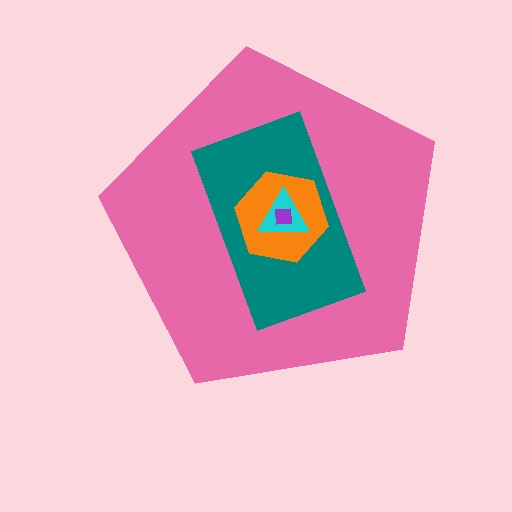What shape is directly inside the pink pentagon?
The teal rectangle.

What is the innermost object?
The purple square.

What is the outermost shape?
The pink pentagon.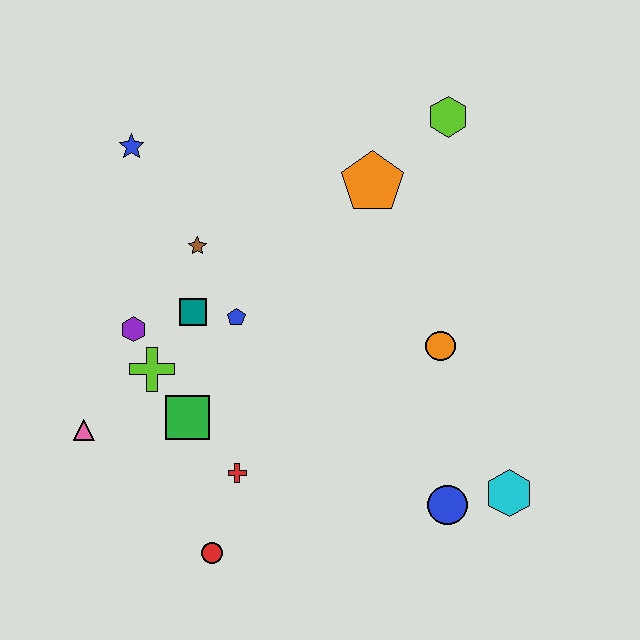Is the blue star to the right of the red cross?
No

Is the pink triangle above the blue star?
No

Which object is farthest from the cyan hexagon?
The blue star is farthest from the cyan hexagon.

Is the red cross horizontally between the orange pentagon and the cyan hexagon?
No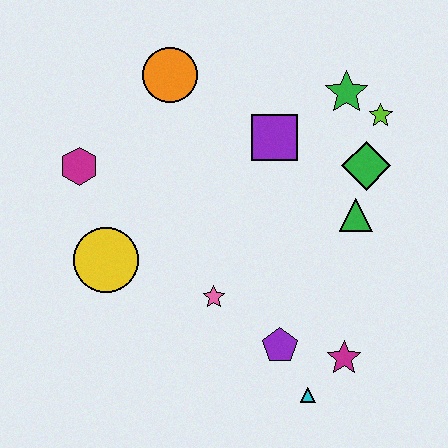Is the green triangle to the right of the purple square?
Yes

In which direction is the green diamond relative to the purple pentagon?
The green diamond is above the purple pentagon.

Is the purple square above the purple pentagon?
Yes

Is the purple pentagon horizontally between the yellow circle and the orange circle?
No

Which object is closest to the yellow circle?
The magenta hexagon is closest to the yellow circle.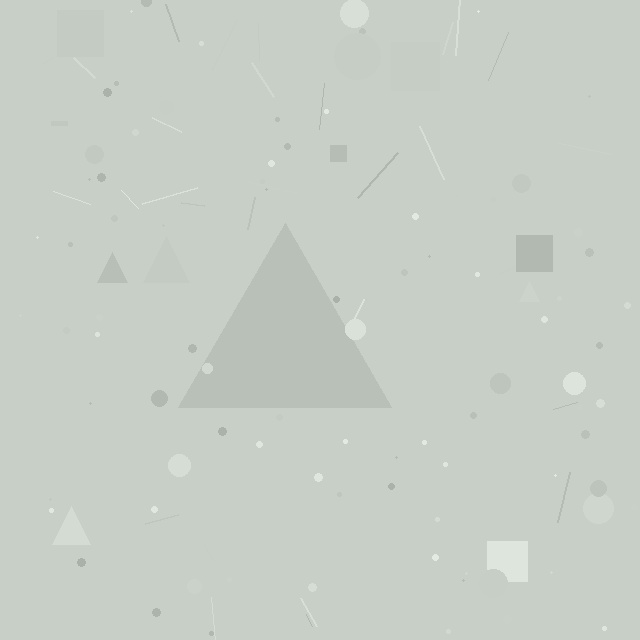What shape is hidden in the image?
A triangle is hidden in the image.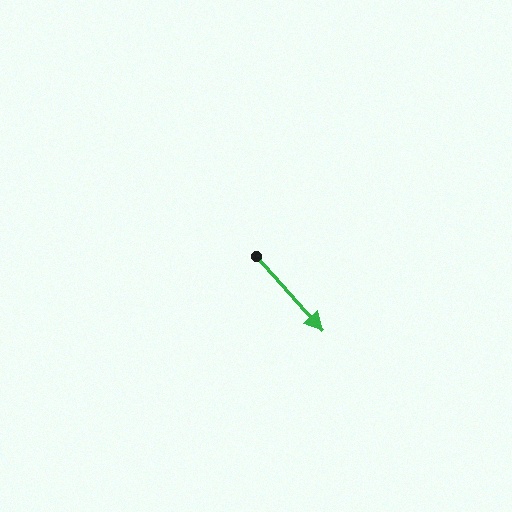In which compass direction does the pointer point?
Southeast.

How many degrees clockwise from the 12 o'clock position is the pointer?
Approximately 138 degrees.